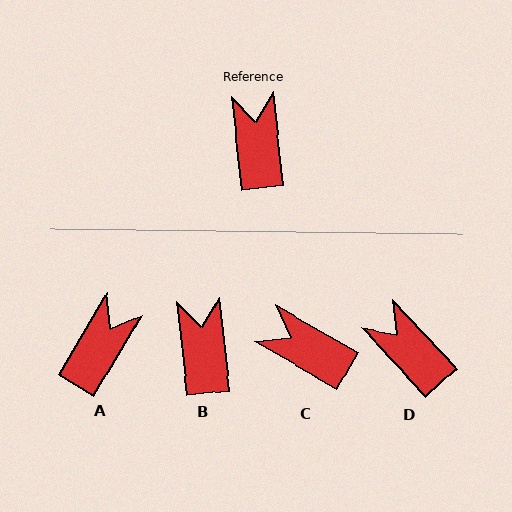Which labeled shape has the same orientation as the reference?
B.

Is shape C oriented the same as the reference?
No, it is off by about 54 degrees.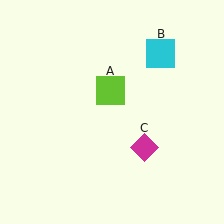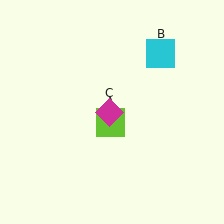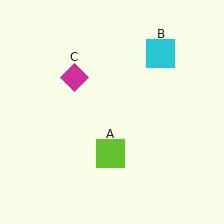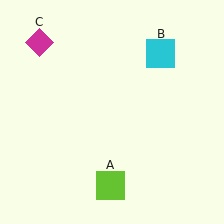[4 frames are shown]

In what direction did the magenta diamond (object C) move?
The magenta diamond (object C) moved up and to the left.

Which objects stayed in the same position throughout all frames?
Cyan square (object B) remained stationary.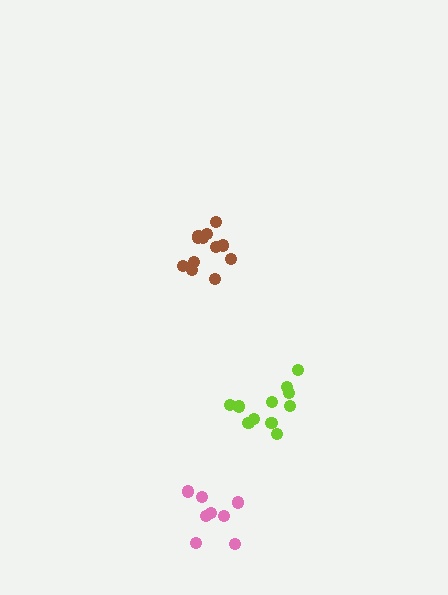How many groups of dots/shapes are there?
There are 3 groups.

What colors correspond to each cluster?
The clusters are colored: brown, lime, pink.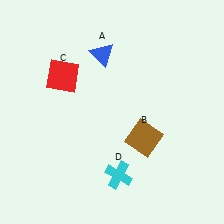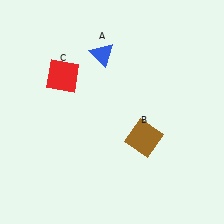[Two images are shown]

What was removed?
The cyan cross (D) was removed in Image 2.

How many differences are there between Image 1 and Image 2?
There is 1 difference between the two images.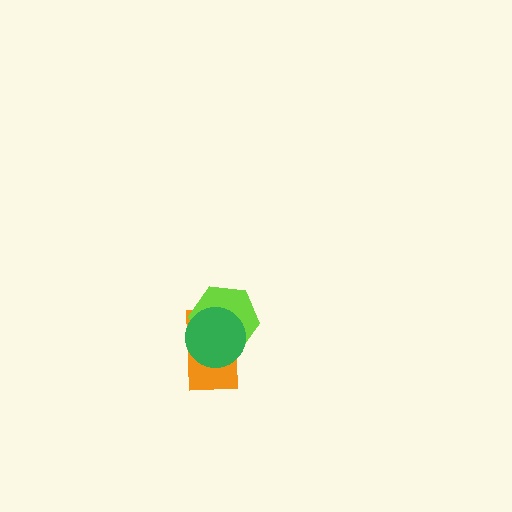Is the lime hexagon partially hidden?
Yes, it is partially covered by another shape.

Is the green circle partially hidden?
No, no other shape covers it.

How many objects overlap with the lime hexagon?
2 objects overlap with the lime hexagon.